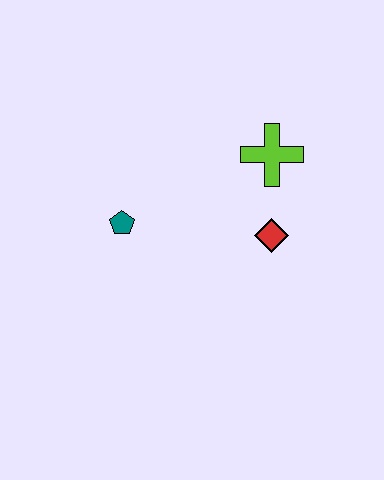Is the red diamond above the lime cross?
No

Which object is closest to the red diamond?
The lime cross is closest to the red diamond.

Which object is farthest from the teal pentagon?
The lime cross is farthest from the teal pentagon.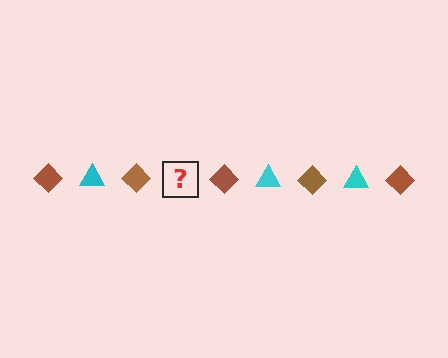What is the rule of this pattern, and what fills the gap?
The rule is that the pattern alternates between brown diamond and cyan triangle. The gap should be filled with a cyan triangle.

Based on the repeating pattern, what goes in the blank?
The blank should be a cyan triangle.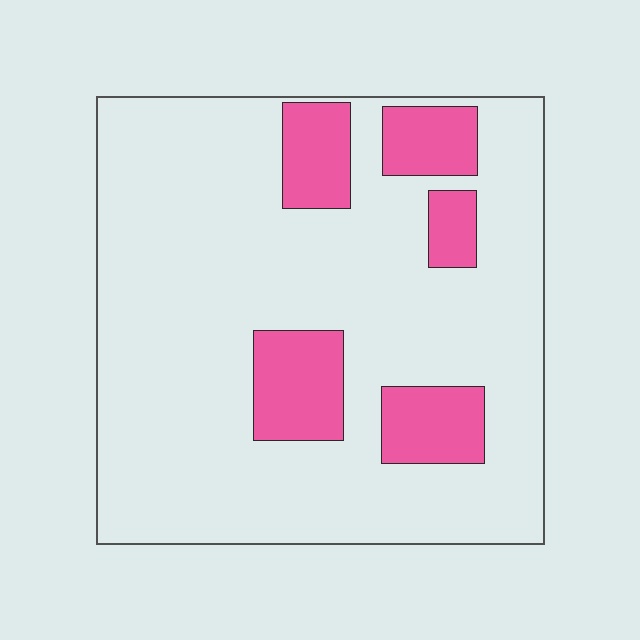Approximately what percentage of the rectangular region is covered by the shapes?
Approximately 20%.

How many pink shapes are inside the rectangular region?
5.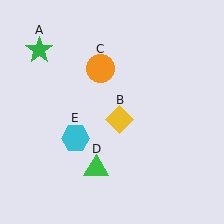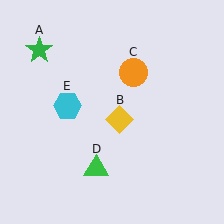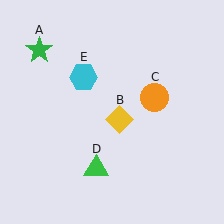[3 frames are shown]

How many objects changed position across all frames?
2 objects changed position: orange circle (object C), cyan hexagon (object E).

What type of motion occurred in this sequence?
The orange circle (object C), cyan hexagon (object E) rotated clockwise around the center of the scene.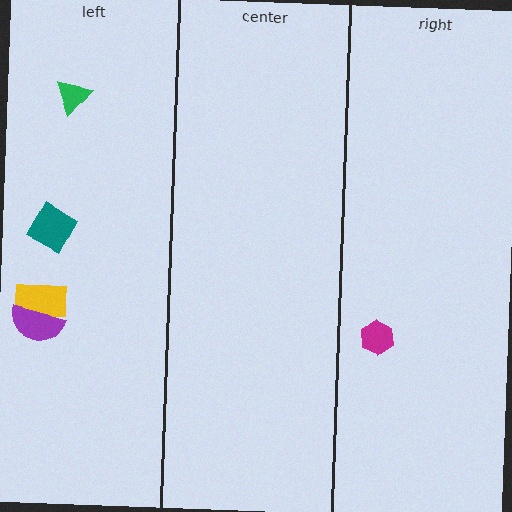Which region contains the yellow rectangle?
The left region.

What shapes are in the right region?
The magenta hexagon.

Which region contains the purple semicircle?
The left region.